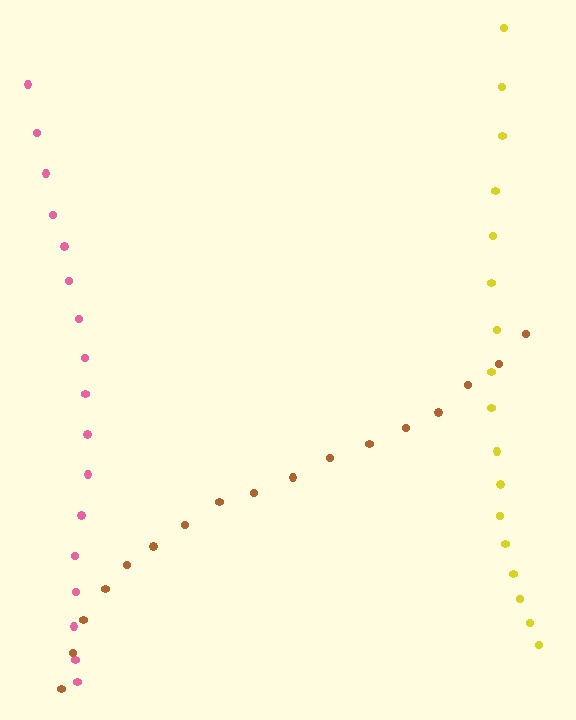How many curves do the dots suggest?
There are 3 distinct paths.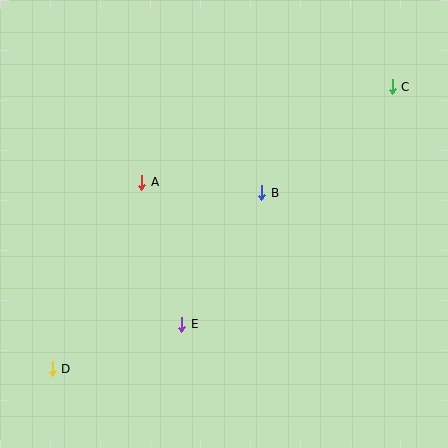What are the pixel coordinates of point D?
Point D is at (52, 369).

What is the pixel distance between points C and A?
The distance between C and A is 268 pixels.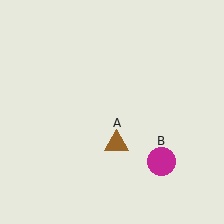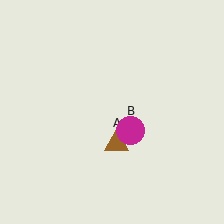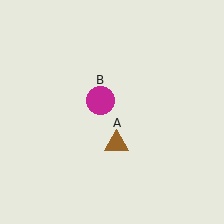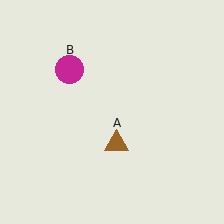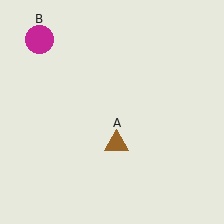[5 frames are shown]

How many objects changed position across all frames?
1 object changed position: magenta circle (object B).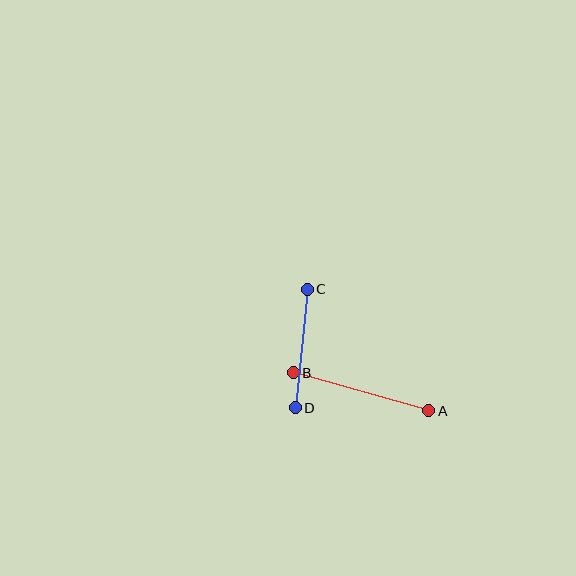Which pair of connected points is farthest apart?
Points A and B are farthest apart.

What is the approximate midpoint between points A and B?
The midpoint is at approximately (361, 392) pixels.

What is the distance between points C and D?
The distance is approximately 119 pixels.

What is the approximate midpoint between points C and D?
The midpoint is at approximately (301, 348) pixels.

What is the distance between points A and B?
The distance is approximately 141 pixels.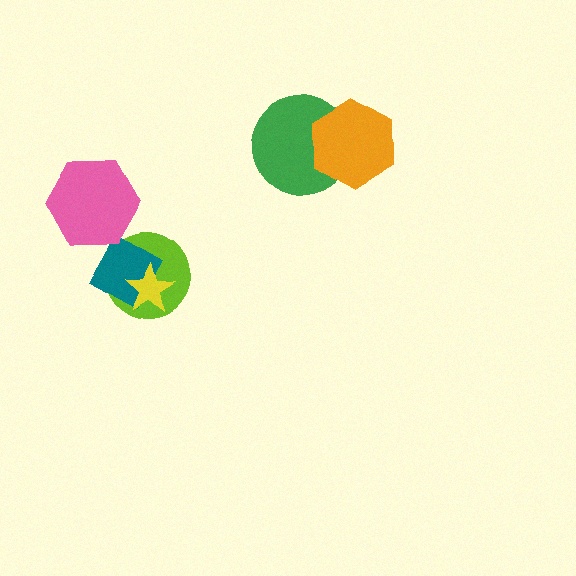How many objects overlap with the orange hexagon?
1 object overlaps with the orange hexagon.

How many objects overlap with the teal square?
2 objects overlap with the teal square.